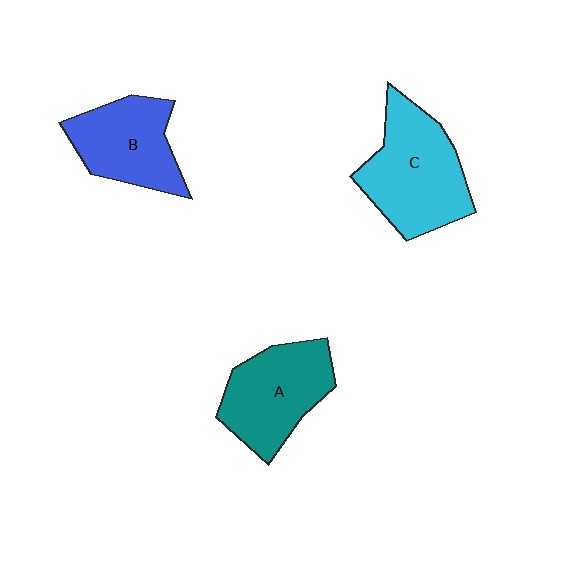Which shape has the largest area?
Shape C (cyan).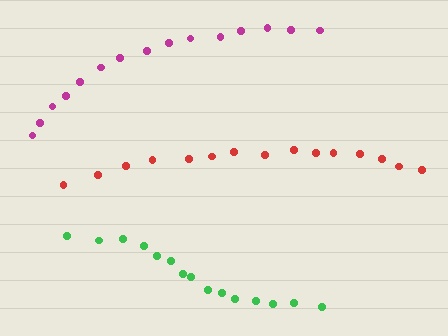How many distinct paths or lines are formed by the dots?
There are 3 distinct paths.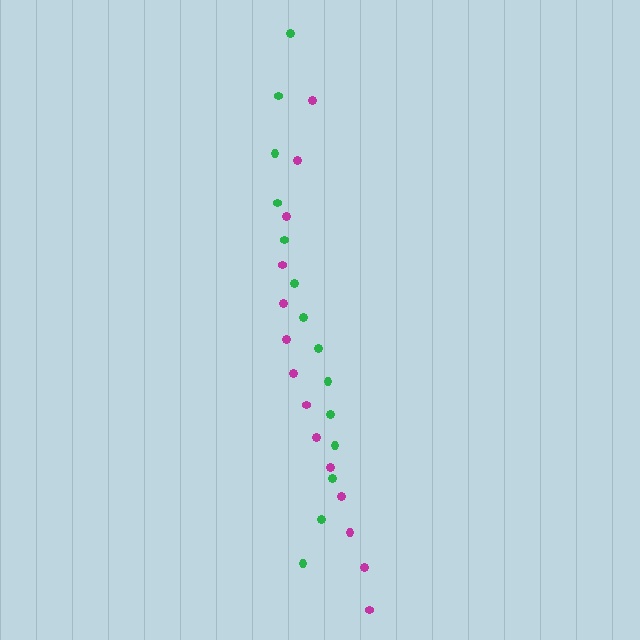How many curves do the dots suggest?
There are 2 distinct paths.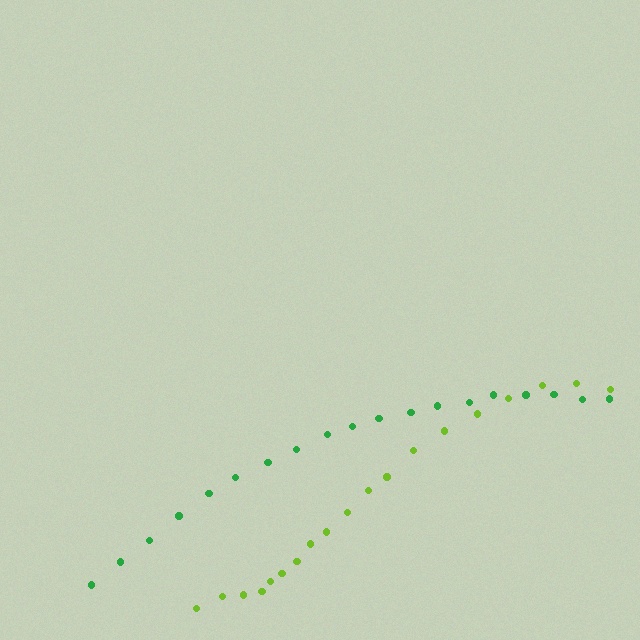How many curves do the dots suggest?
There are 2 distinct paths.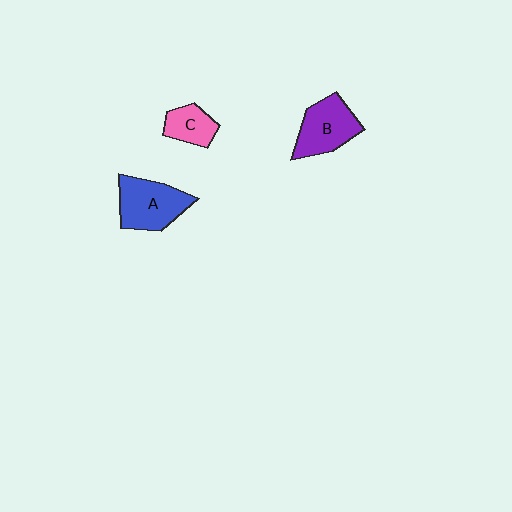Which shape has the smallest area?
Shape C (pink).